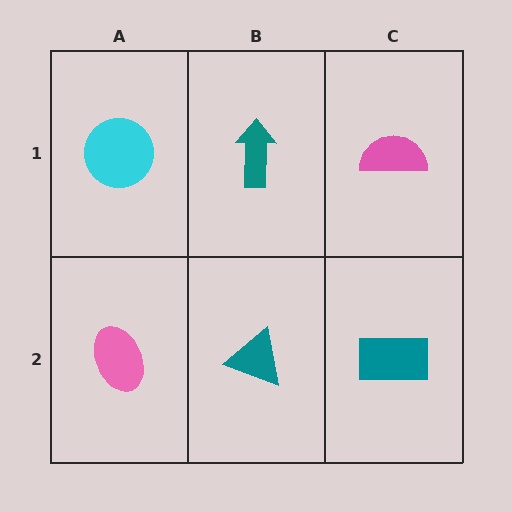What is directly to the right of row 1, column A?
A teal arrow.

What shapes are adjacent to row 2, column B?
A teal arrow (row 1, column B), a pink ellipse (row 2, column A), a teal rectangle (row 2, column C).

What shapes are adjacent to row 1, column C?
A teal rectangle (row 2, column C), a teal arrow (row 1, column B).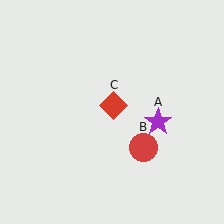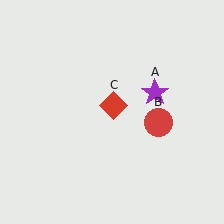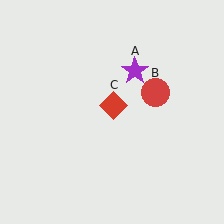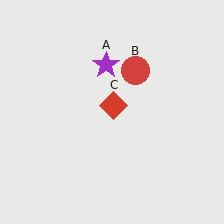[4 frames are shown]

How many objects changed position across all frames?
2 objects changed position: purple star (object A), red circle (object B).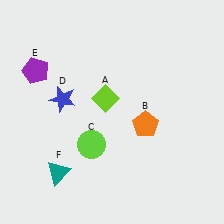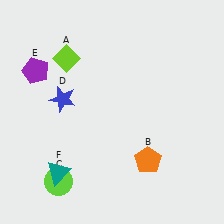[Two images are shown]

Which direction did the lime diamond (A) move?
The lime diamond (A) moved up.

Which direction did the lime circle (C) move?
The lime circle (C) moved down.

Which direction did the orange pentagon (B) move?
The orange pentagon (B) moved down.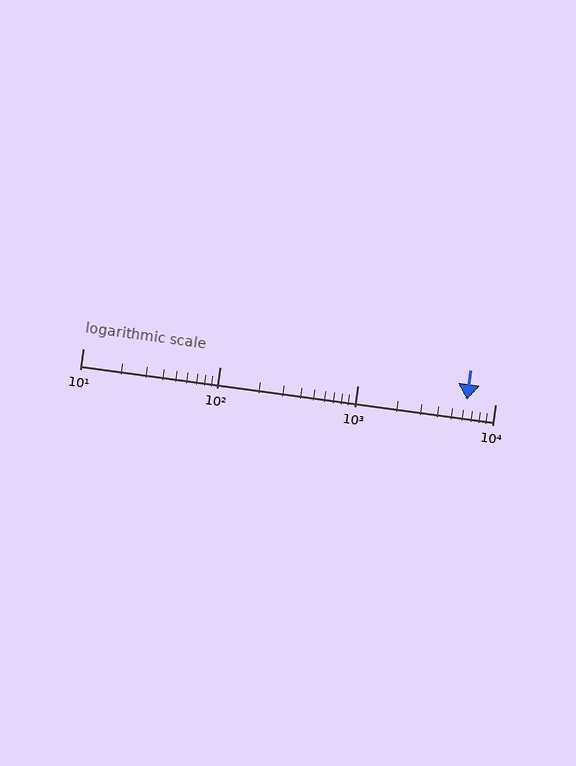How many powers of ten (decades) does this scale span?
The scale spans 3 decades, from 10 to 10000.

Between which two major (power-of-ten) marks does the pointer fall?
The pointer is between 1000 and 10000.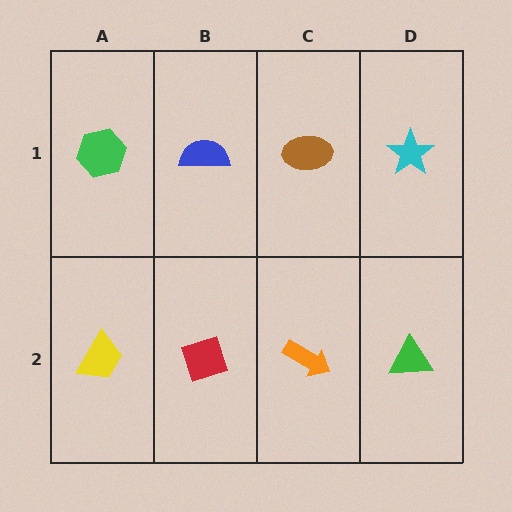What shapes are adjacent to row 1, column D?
A green triangle (row 2, column D), a brown ellipse (row 1, column C).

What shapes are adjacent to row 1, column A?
A yellow trapezoid (row 2, column A), a blue semicircle (row 1, column B).